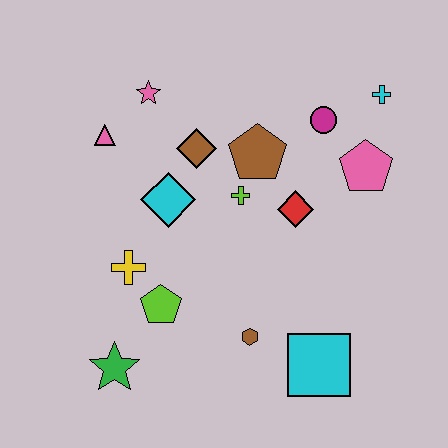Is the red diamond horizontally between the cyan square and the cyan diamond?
Yes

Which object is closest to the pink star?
The pink triangle is closest to the pink star.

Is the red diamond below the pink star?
Yes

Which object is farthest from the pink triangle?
The cyan square is farthest from the pink triangle.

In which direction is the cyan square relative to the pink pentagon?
The cyan square is below the pink pentagon.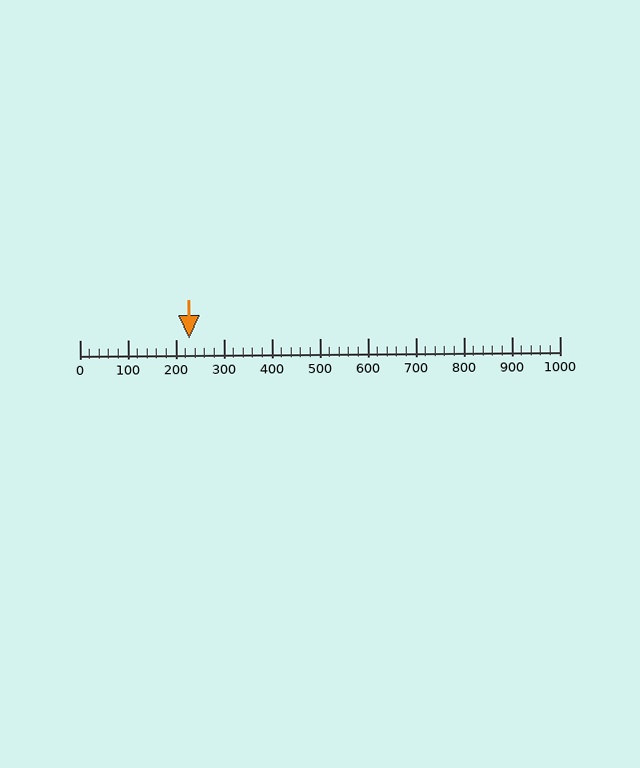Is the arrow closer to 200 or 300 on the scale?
The arrow is closer to 200.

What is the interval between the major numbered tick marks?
The major tick marks are spaced 100 units apart.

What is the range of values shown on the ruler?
The ruler shows values from 0 to 1000.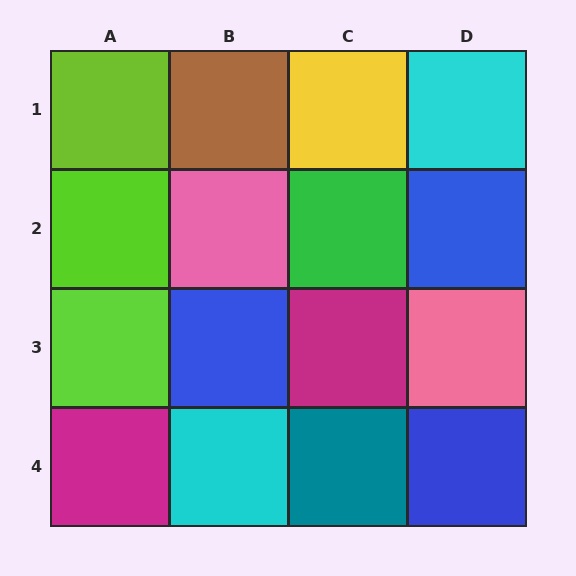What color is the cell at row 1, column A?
Lime.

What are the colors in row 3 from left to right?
Lime, blue, magenta, pink.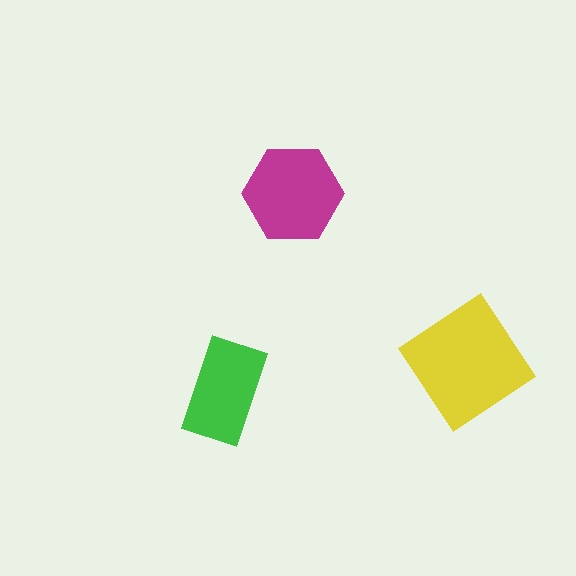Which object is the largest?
The yellow diamond.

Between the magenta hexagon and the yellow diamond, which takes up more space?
The yellow diamond.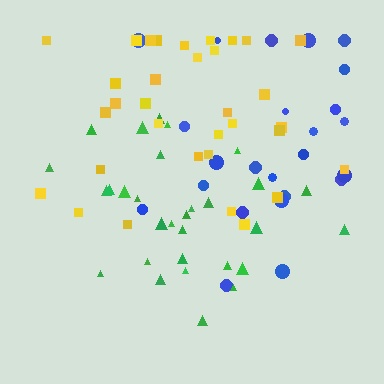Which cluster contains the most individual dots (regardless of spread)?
Yellow (33).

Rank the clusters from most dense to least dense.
yellow, green, blue.